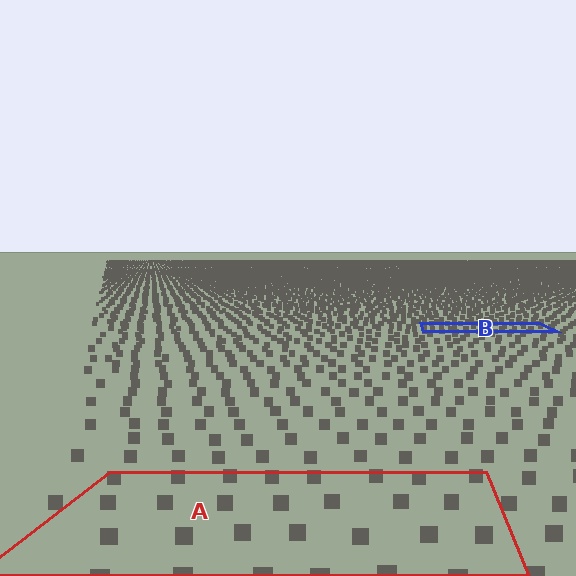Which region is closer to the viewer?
Region A is closer. The texture elements there are larger and more spread out.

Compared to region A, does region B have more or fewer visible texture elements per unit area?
Region B has more texture elements per unit area — they are packed more densely because it is farther away.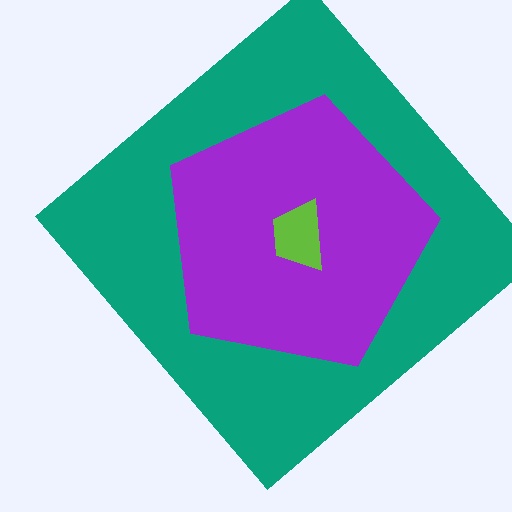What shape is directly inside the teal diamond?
The purple pentagon.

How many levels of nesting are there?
3.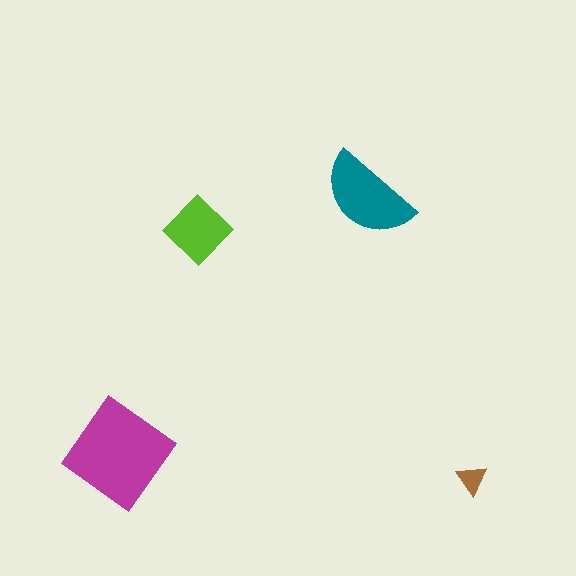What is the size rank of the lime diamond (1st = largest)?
3rd.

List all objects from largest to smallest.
The magenta diamond, the teal semicircle, the lime diamond, the brown triangle.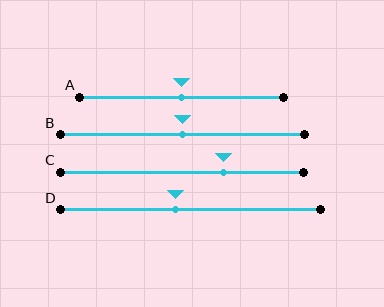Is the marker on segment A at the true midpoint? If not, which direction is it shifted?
Yes, the marker on segment A is at the true midpoint.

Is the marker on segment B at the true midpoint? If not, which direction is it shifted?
Yes, the marker on segment B is at the true midpoint.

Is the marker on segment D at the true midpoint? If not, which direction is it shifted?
No, the marker on segment D is shifted to the left by about 6% of the segment length.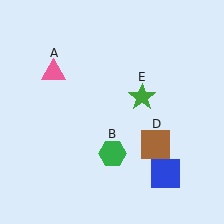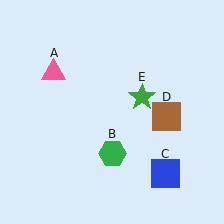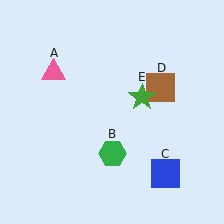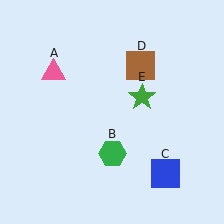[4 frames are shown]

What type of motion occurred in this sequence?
The brown square (object D) rotated counterclockwise around the center of the scene.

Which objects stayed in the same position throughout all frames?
Pink triangle (object A) and green hexagon (object B) and blue square (object C) and green star (object E) remained stationary.